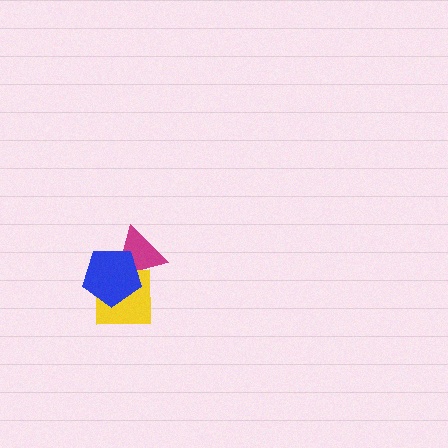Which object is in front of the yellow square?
The blue pentagon is in front of the yellow square.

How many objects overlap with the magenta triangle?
2 objects overlap with the magenta triangle.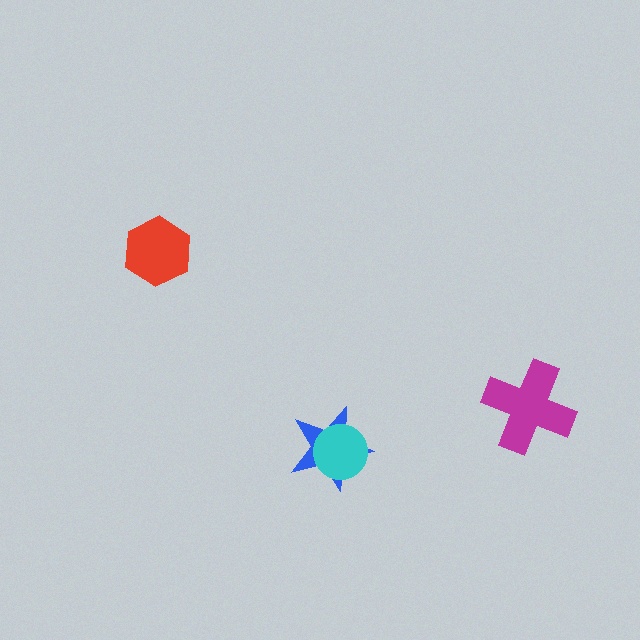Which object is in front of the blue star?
The cyan circle is in front of the blue star.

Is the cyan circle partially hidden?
No, no other shape covers it.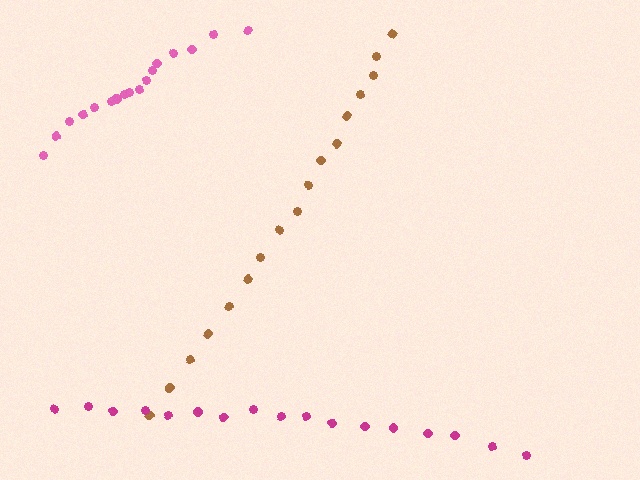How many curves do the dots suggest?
There are 3 distinct paths.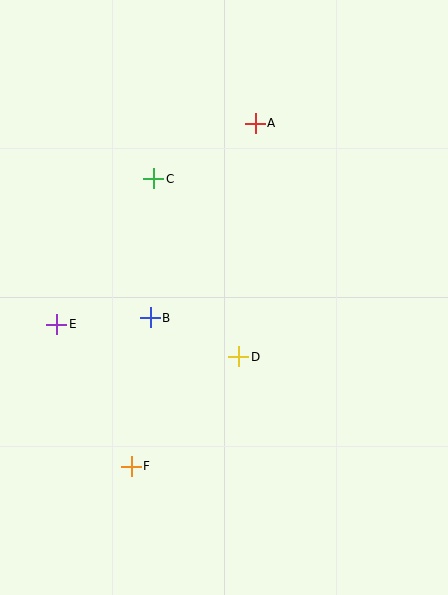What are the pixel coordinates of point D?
Point D is at (239, 357).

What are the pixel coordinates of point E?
Point E is at (57, 324).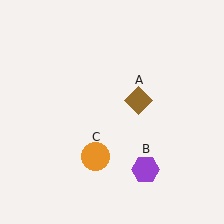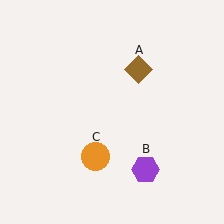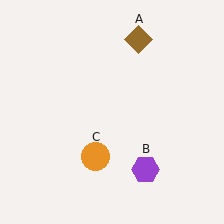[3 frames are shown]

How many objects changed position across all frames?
1 object changed position: brown diamond (object A).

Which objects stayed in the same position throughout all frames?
Purple hexagon (object B) and orange circle (object C) remained stationary.